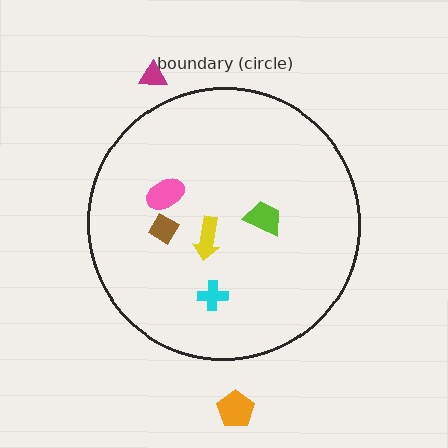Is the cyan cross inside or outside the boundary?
Inside.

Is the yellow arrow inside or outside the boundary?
Inside.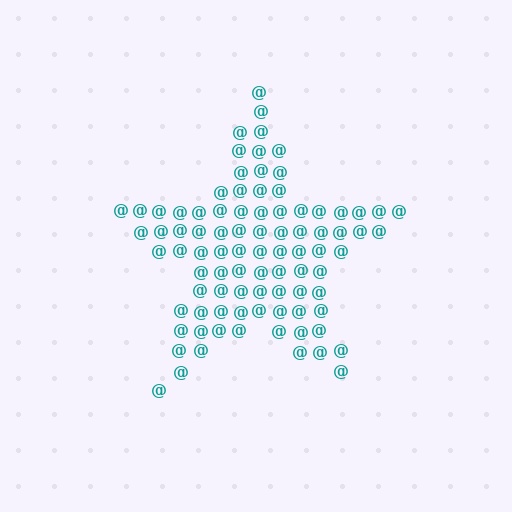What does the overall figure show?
The overall figure shows a star.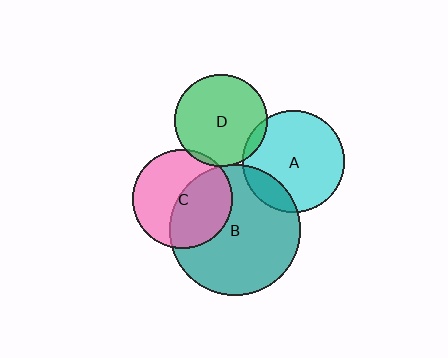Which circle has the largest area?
Circle B (teal).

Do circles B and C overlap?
Yes.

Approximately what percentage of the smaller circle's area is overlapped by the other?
Approximately 45%.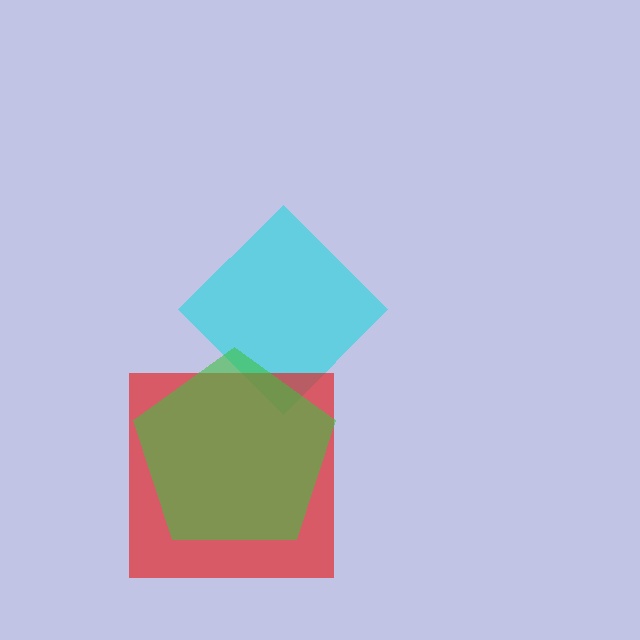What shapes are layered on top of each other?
The layered shapes are: a cyan diamond, a red square, a green pentagon.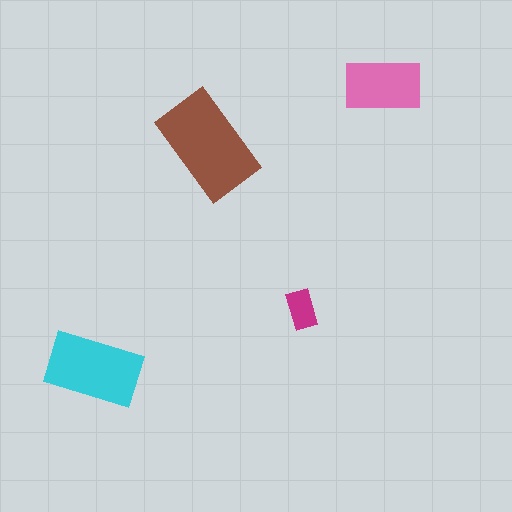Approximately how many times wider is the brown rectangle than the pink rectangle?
About 1.5 times wider.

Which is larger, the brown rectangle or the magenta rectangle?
The brown one.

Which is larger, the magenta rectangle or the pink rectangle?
The pink one.